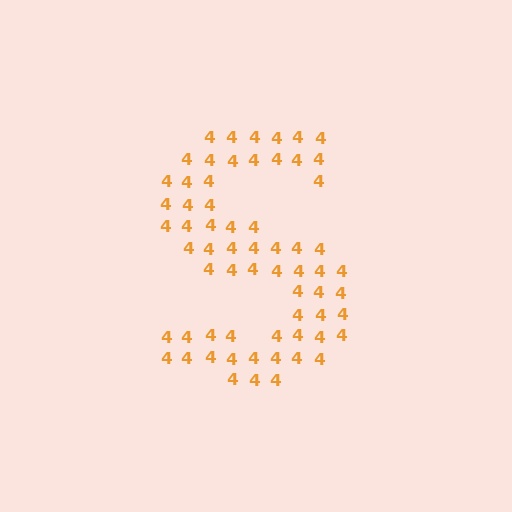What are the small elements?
The small elements are digit 4's.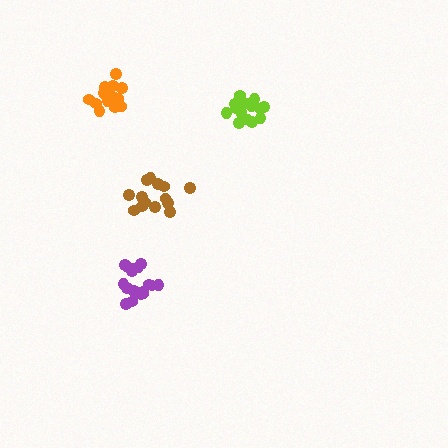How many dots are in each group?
Group 1: 17 dots, Group 2: 16 dots, Group 3: 14 dots, Group 4: 17 dots (64 total).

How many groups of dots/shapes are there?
There are 4 groups.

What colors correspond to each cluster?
The clusters are colored: purple, orange, brown, lime.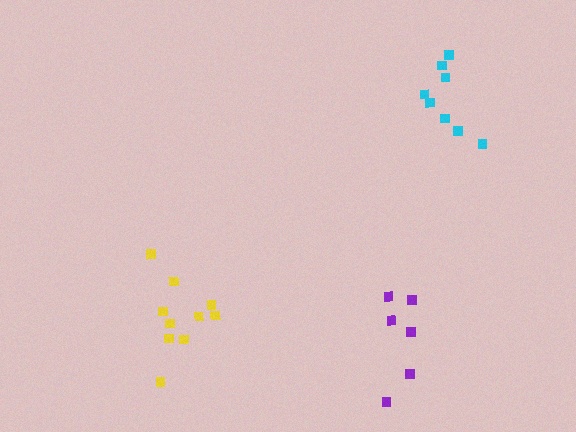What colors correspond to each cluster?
The clusters are colored: cyan, purple, yellow.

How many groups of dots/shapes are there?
There are 3 groups.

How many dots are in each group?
Group 1: 8 dots, Group 2: 6 dots, Group 3: 10 dots (24 total).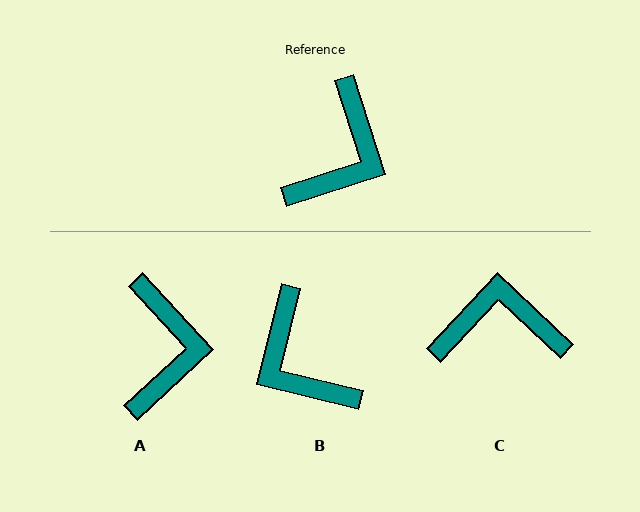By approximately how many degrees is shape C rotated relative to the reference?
Approximately 119 degrees counter-clockwise.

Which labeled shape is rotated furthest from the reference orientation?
B, about 122 degrees away.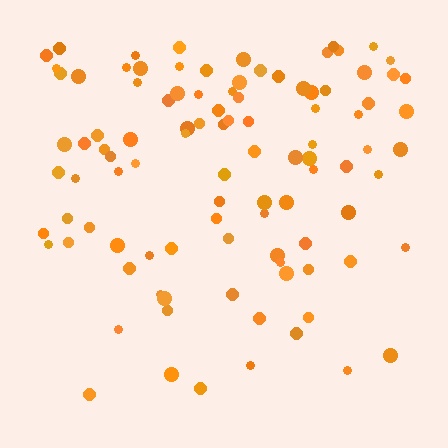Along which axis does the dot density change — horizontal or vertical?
Vertical.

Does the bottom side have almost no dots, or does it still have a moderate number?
Still a moderate number, just noticeably fewer than the top.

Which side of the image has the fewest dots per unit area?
The bottom.